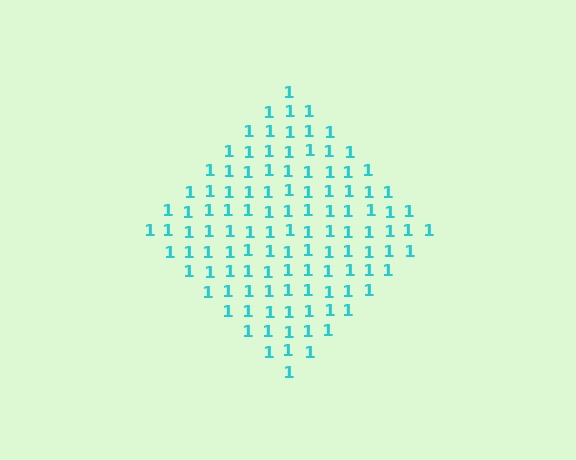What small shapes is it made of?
It is made of small digit 1's.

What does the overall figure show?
The overall figure shows a diamond.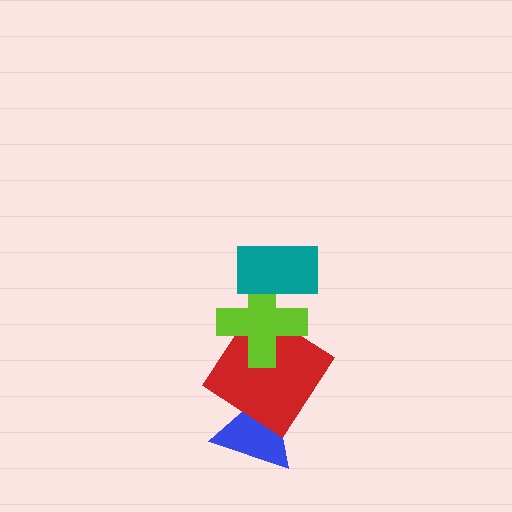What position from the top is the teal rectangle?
The teal rectangle is 1st from the top.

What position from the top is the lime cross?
The lime cross is 2nd from the top.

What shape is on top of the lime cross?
The teal rectangle is on top of the lime cross.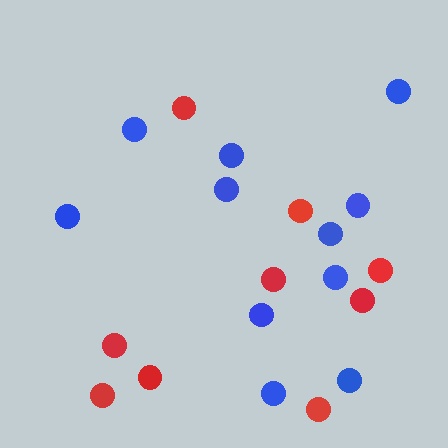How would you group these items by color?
There are 2 groups: one group of red circles (9) and one group of blue circles (11).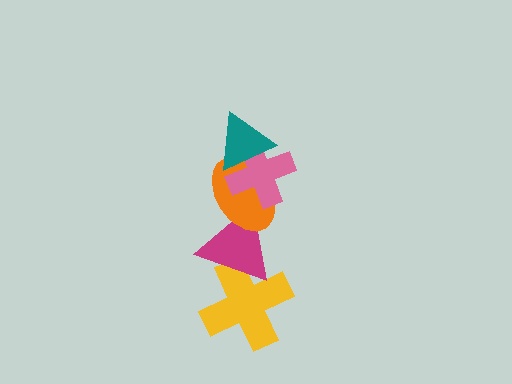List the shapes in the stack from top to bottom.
From top to bottom: the teal triangle, the pink cross, the orange ellipse, the magenta triangle, the yellow cross.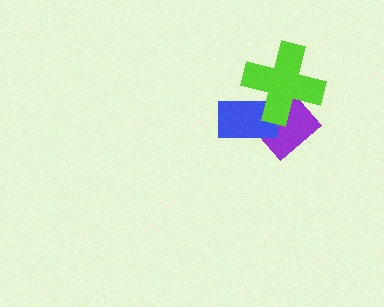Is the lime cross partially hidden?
No, no other shape covers it.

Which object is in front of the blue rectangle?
The lime cross is in front of the blue rectangle.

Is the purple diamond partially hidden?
Yes, it is partially covered by another shape.